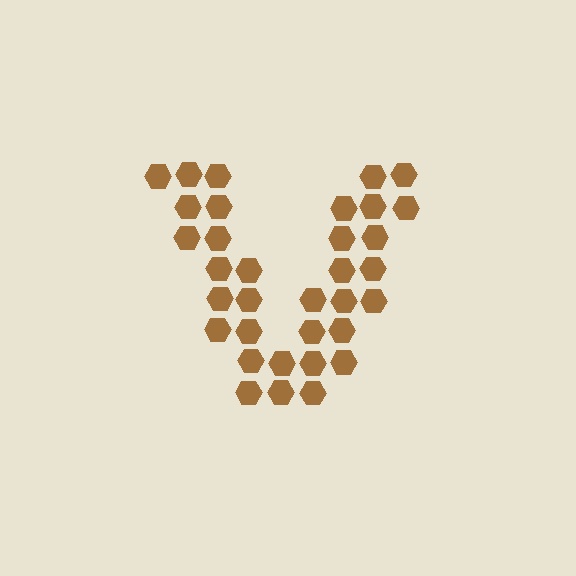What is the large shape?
The large shape is the letter V.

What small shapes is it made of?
It is made of small hexagons.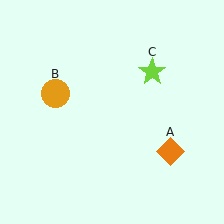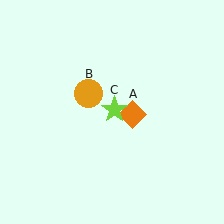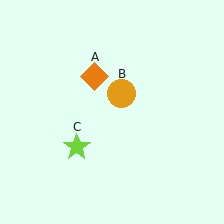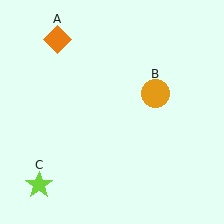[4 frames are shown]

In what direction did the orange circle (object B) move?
The orange circle (object B) moved right.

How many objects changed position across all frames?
3 objects changed position: orange diamond (object A), orange circle (object B), lime star (object C).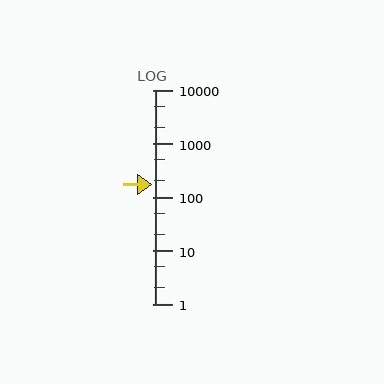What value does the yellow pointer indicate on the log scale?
The pointer indicates approximately 170.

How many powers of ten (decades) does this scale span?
The scale spans 4 decades, from 1 to 10000.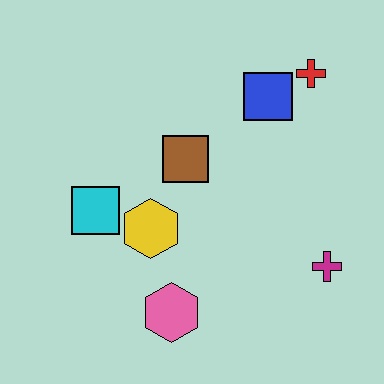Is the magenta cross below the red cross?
Yes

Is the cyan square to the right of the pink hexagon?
No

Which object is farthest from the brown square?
The magenta cross is farthest from the brown square.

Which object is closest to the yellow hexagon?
The cyan square is closest to the yellow hexagon.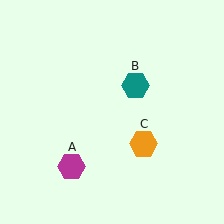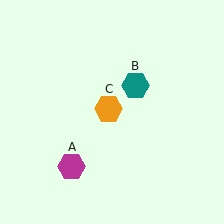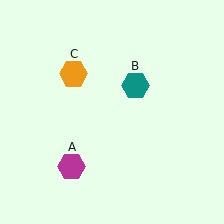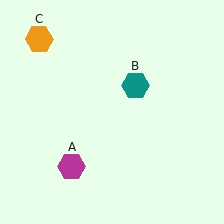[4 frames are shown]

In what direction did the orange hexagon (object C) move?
The orange hexagon (object C) moved up and to the left.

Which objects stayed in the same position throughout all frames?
Magenta hexagon (object A) and teal hexagon (object B) remained stationary.